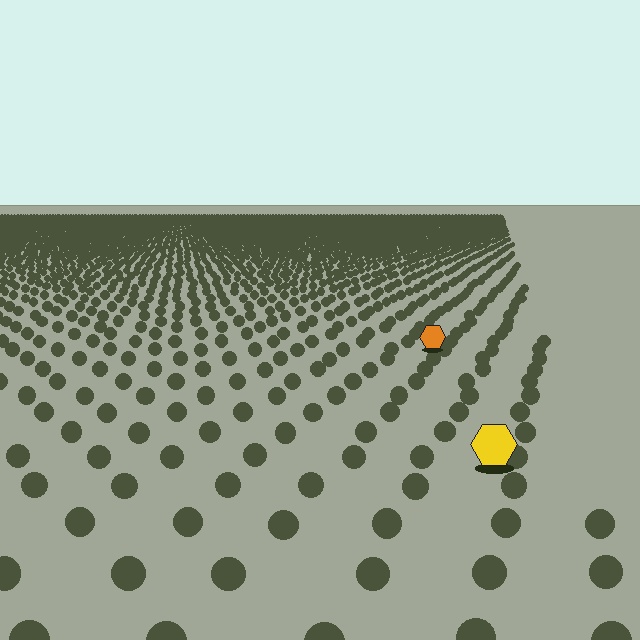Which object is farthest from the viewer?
The orange hexagon is farthest from the viewer. It appears smaller and the ground texture around it is denser.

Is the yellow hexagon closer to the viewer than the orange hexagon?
Yes. The yellow hexagon is closer — you can tell from the texture gradient: the ground texture is coarser near it.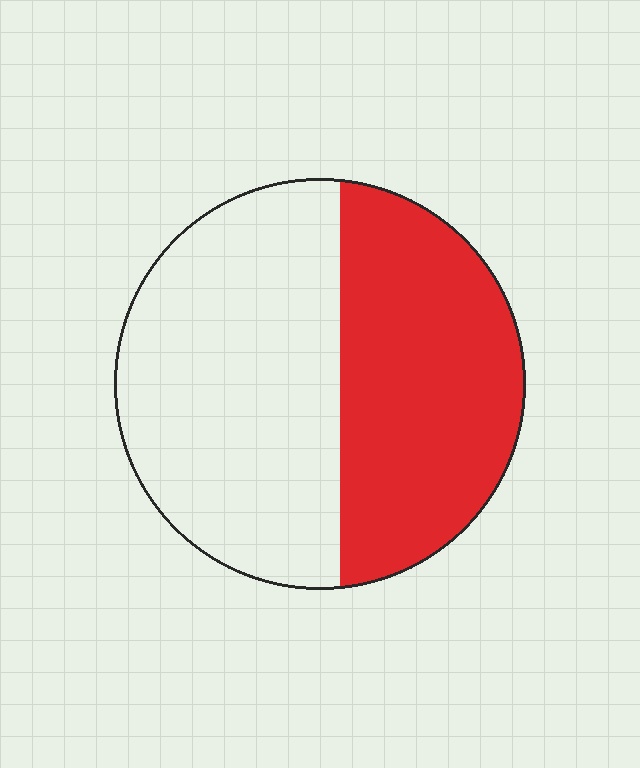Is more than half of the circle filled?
No.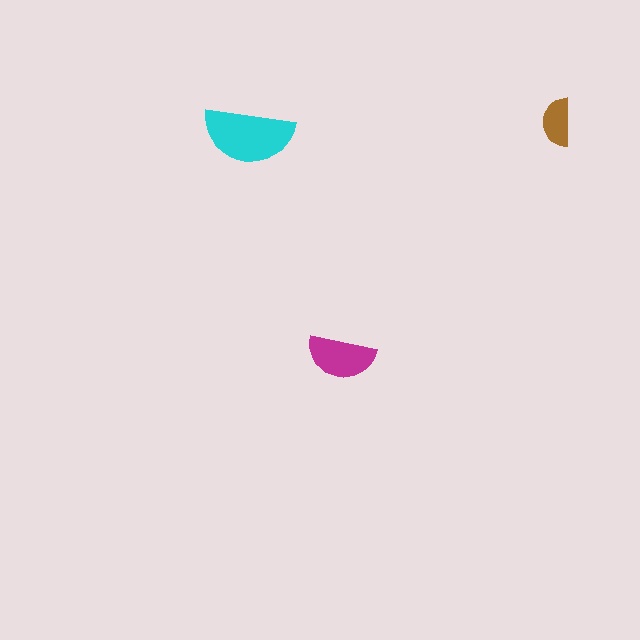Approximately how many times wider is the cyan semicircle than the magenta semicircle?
About 1.5 times wider.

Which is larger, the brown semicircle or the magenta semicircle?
The magenta one.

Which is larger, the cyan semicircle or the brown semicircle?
The cyan one.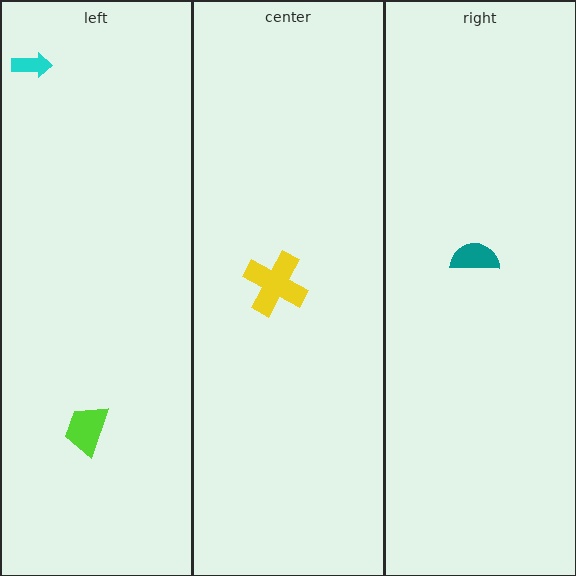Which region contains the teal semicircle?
The right region.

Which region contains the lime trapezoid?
The left region.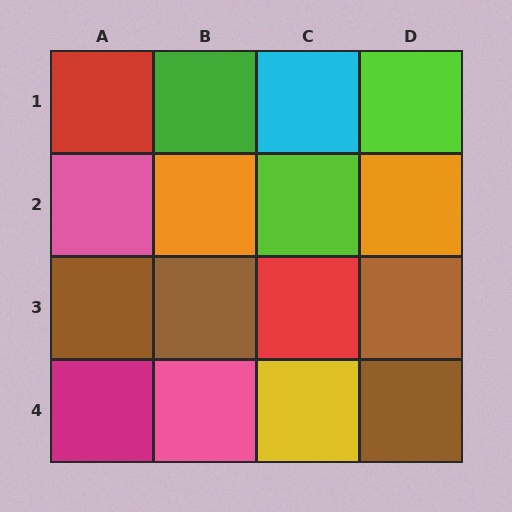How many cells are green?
1 cell is green.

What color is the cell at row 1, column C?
Cyan.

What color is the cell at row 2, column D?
Orange.